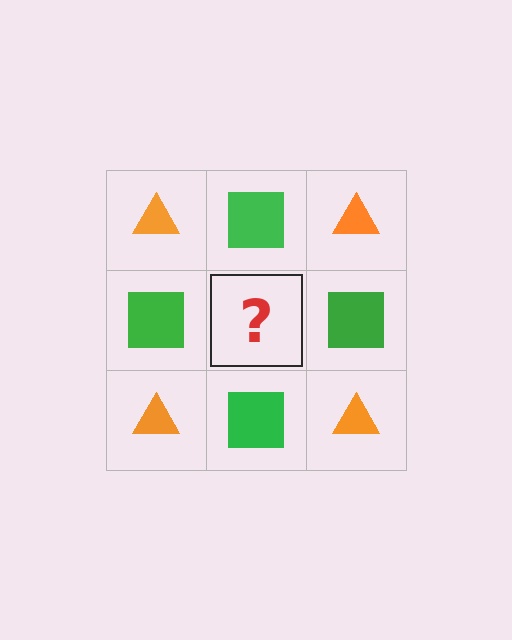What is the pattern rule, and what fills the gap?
The rule is that it alternates orange triangle and green square in a checkerboard pattern. The gap should be filled with an orange triangle.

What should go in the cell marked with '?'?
The missing cell should contain an orange triangle.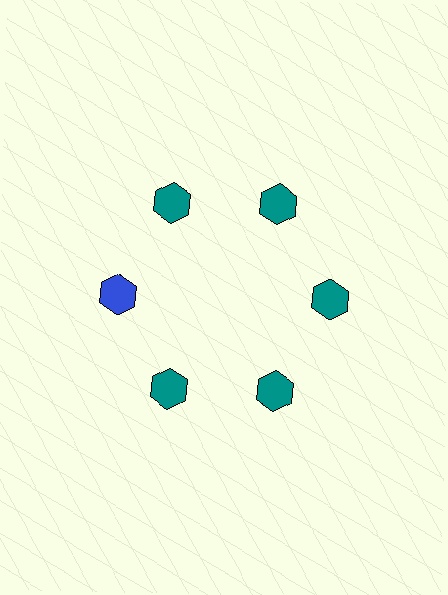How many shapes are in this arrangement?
There are 6 shapes arranged in a ring pattern.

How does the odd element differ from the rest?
It has a different color: blue instead of teal.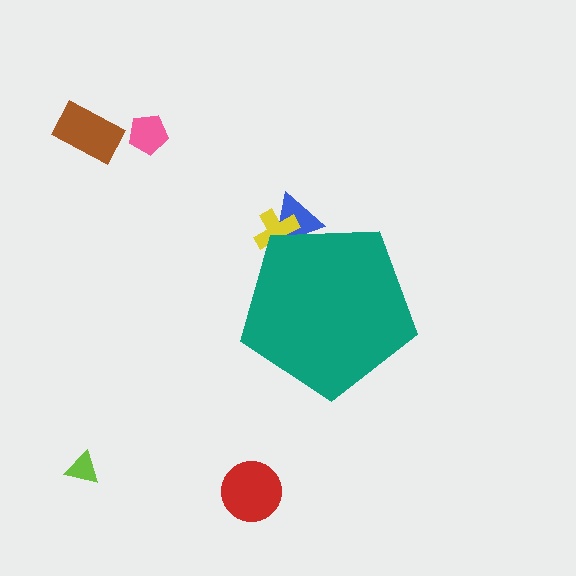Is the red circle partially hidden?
No, the red circle is fully visible.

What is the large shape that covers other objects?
A teal pentagon.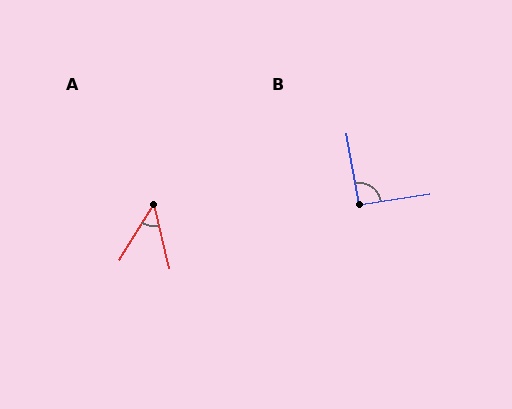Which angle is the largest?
B, at approximately 91 degrees.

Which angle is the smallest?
A, at approximately 45 degrees.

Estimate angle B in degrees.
Approximately 91 degrees.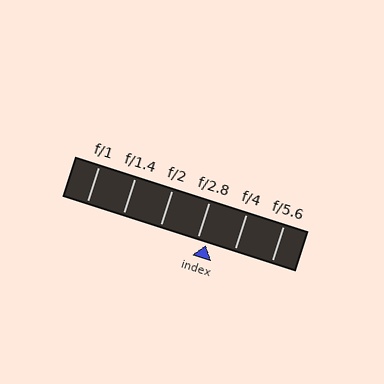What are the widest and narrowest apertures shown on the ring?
The widest aperture shown is f/1 and the narrowest is f/5.6.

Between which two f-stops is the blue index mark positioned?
The index mark is between f/2.8 and f/4.